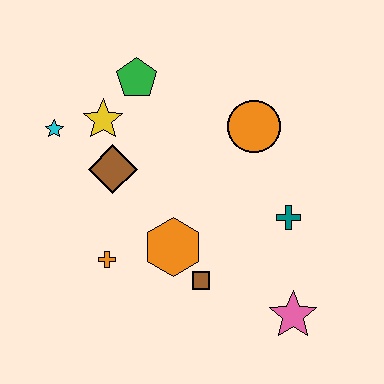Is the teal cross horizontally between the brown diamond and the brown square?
No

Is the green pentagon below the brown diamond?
No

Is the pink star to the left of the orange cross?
No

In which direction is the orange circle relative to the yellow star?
The orange circle is to the right of the yellow star.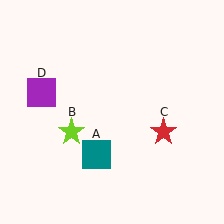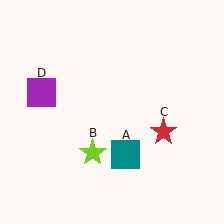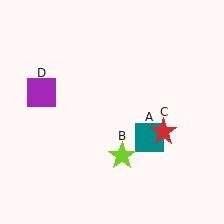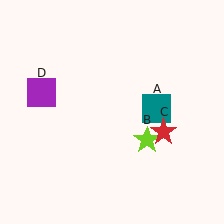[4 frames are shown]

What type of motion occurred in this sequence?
The teal square (object A), lime star (object B) rotated counterclockwise around the center of the scene.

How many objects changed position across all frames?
2 objects changed position: teal square (object A), lime star (object B).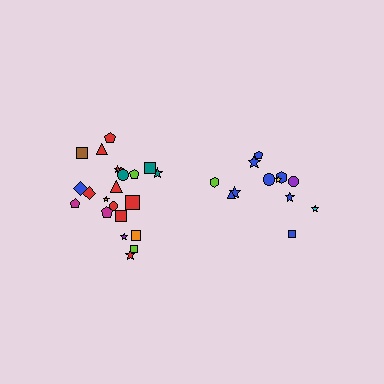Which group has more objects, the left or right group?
The left group.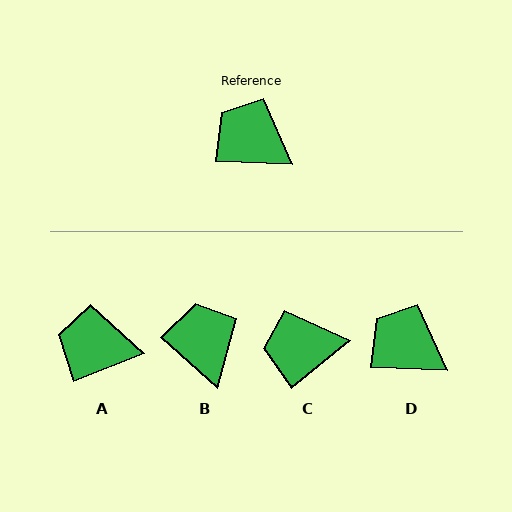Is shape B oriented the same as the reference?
No, it is off by about 39 degrees.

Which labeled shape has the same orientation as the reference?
D.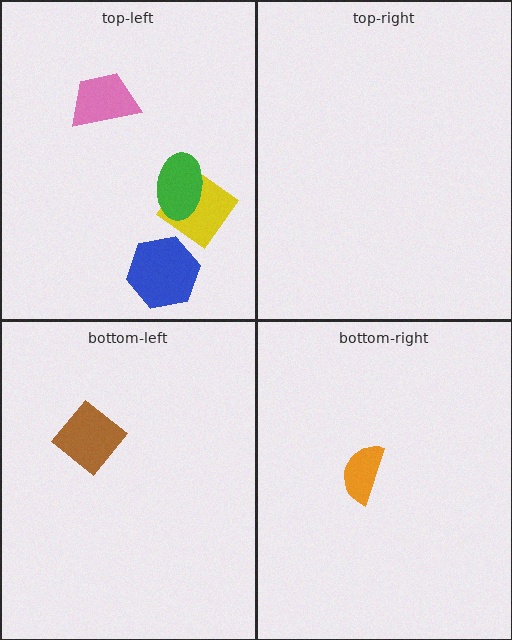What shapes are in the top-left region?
The pink trapezoid, the yellow diamond, the green ellipse, the blue hexagon.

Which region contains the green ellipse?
The top-left region.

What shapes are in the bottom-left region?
The brown diamond.